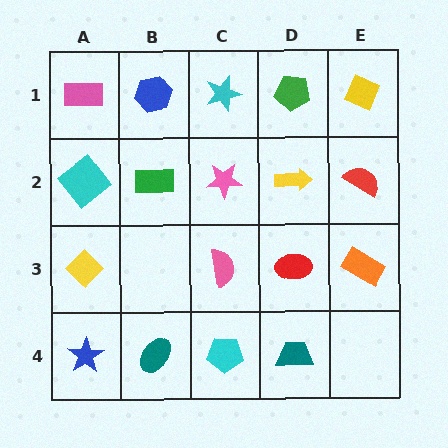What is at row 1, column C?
A cyan star.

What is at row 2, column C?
A pink star.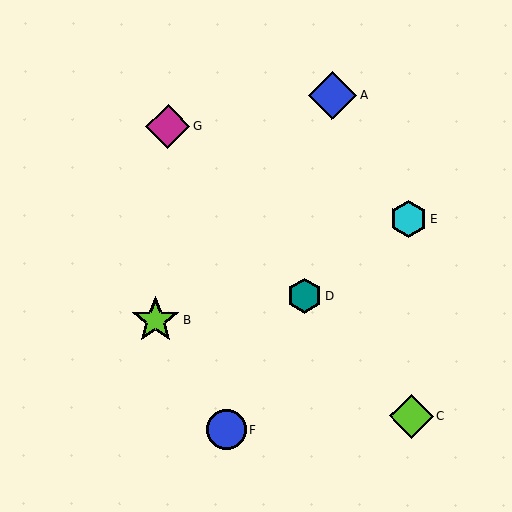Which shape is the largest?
The lime star (labeled B) is the largest.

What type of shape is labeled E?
Shape E is a cyan hexagon.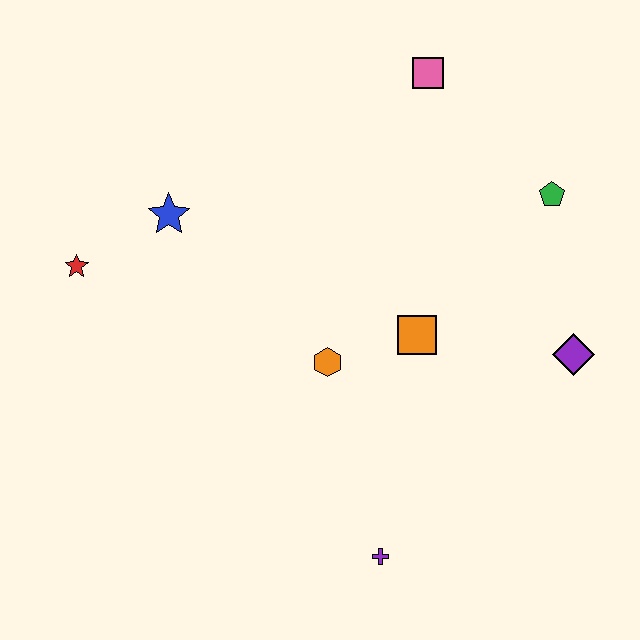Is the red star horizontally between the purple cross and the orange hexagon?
No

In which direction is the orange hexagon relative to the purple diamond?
The orange hexagon is to the left of the purple diamond.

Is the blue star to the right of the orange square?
No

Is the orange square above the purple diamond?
Yes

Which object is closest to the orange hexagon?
The orange square is closest to the orange hexagon.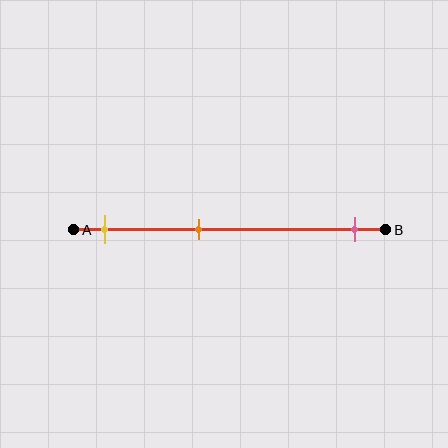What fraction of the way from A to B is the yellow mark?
The yellow mark is approximately 10% (0.1) of the way from A to B.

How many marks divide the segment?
There are 3 marks dividing the segment.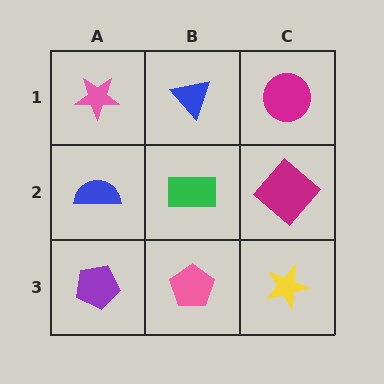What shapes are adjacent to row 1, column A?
A blue semicircle (row 2, column A), a blue triangle (row 1, column B).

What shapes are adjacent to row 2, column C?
A magenta circle (row 1, column C), a yellow star (row 3, column C), a green rectangle (row 2, column B).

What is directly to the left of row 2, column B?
A blue semicircle.